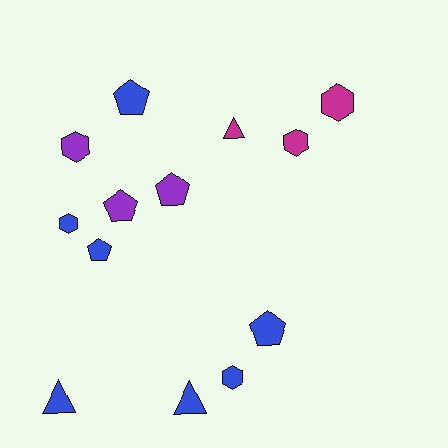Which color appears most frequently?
Blue, with 7 objects.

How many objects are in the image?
There are 13 objects.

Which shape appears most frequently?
Hexagon, with 5 objects.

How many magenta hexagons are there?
There are 2 magenta hexagons.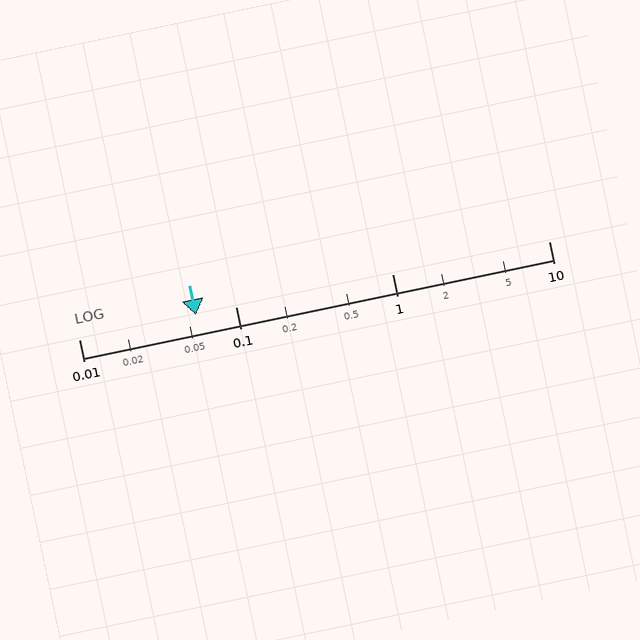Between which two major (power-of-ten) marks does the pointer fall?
The pointer is between 0.01 and 0.1.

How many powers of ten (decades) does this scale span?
The scale spans 3 decades, from 0.01 to 10.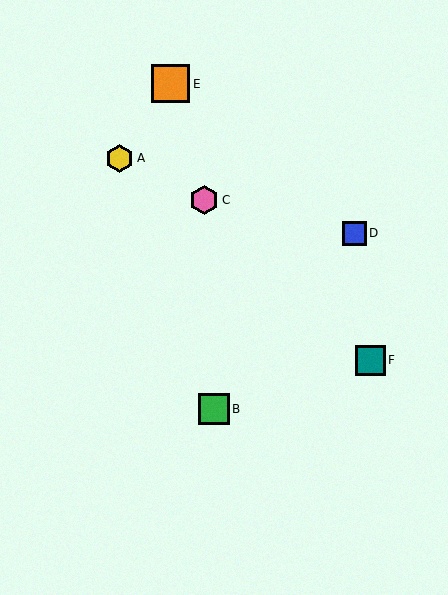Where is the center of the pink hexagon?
The center of the pink hexagon is at (204, 200).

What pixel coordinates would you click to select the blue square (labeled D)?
Click at (355, 233) to select the blue square D.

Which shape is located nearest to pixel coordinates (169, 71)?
The orange square (labeled E) at (171, 84) is nearest to that location.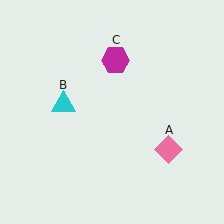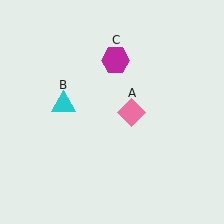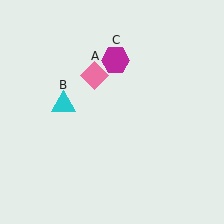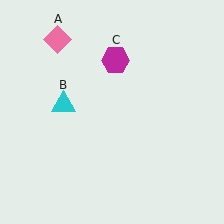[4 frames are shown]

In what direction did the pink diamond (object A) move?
The pink diamond (object A) moved up and to the left.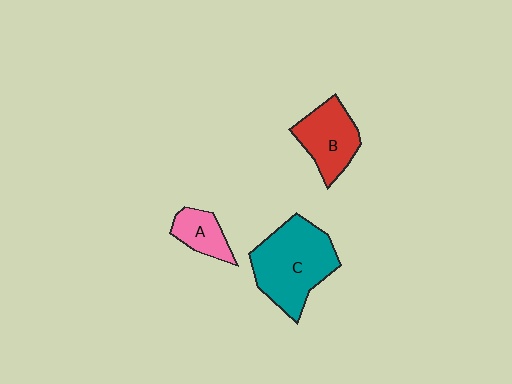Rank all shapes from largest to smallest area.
From largest to smallest: C (teal), B (red), A (pink).